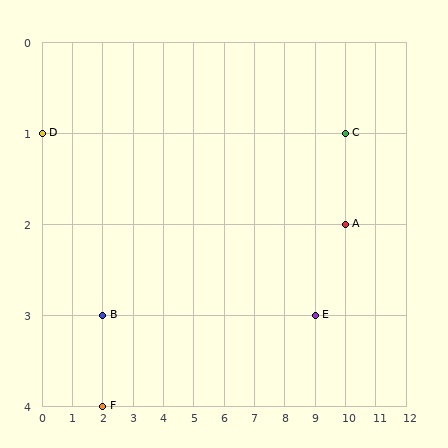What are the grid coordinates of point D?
Point D is at grid coordinates (0, 1).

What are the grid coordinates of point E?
Point E is at grid coordinates (9, 3).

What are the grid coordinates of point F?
Point F is at grid coordinates (2, 4).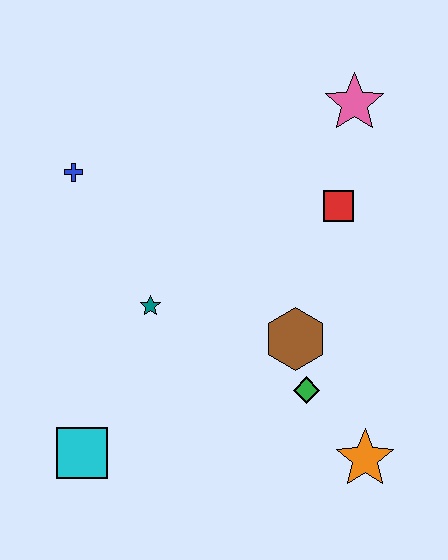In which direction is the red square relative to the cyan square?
The red square is to the right of the cyan square.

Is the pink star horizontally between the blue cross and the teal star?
No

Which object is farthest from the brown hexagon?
The blue cross is farthest from the brown hexagon.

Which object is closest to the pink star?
The red square is closest to the pink star.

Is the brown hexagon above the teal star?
No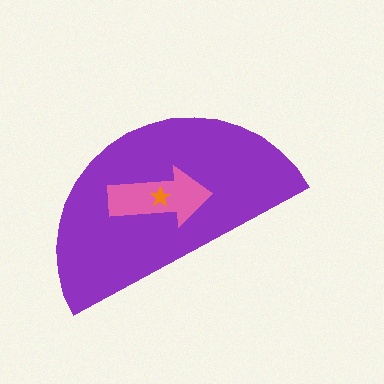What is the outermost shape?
The purple semicircle.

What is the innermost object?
The orange star.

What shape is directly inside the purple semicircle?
The pink arrow.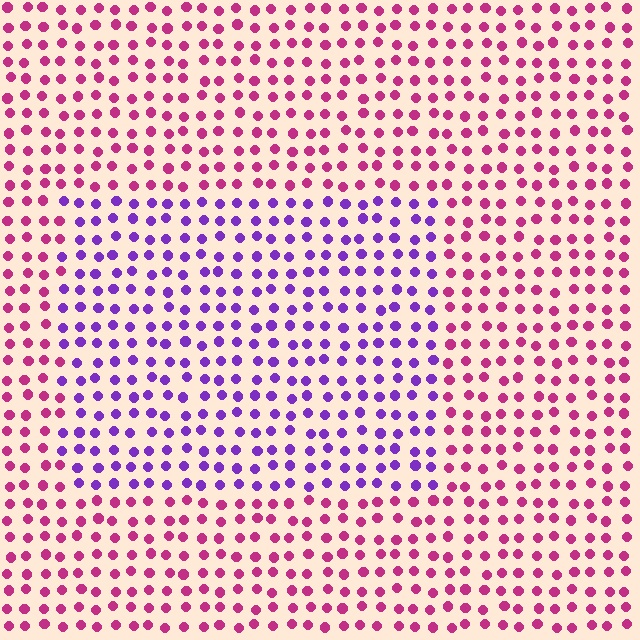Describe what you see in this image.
The image is filled with small magenta elements in a uniform arrangement. A rectangle-shaped region is visible where the elements are tinted to a slightly different hue, forming a subtle color boundary.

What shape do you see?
I see a rectangle.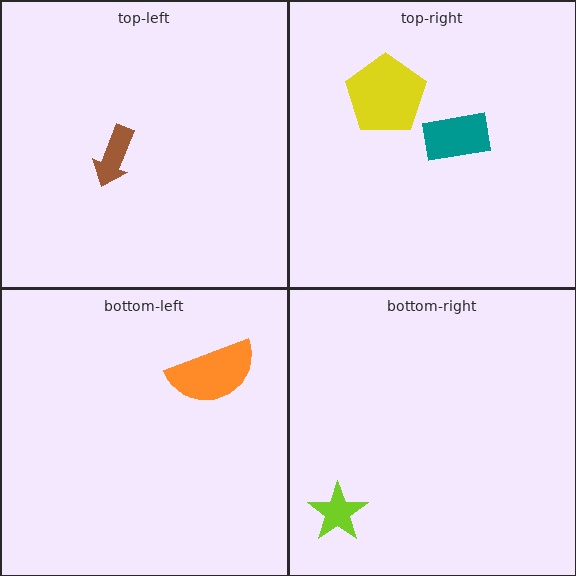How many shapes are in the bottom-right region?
1.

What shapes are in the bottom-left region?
The orange semicircle.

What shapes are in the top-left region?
The brown arrow.